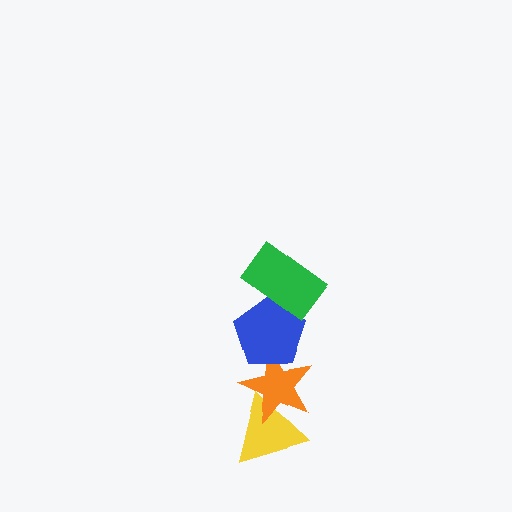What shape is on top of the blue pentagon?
The green rectangle is on top of the blue pentagon.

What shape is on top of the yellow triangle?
The orange star is on top of the yellow triangle.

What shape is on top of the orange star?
The blue pentagon is on top of the orange star.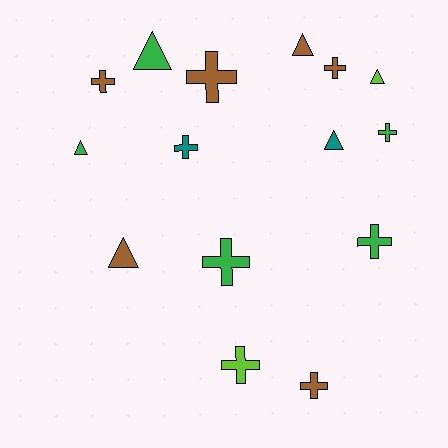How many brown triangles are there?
There are 2 brown triangles.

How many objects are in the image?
There are 15 objects.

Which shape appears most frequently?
Cross, with 9 objects.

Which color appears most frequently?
Brown, with 6 objects.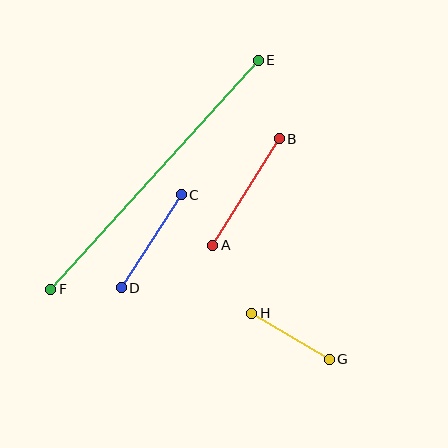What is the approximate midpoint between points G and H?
The midpoint is at approximately (291, 336) pixels.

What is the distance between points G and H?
The distance is approximately 90 pixels.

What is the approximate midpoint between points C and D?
The midpoint is at approximately (151, 241) pixels.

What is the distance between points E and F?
The distance is approximately 309 pixels.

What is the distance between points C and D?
The distance is approximately 111 pixels.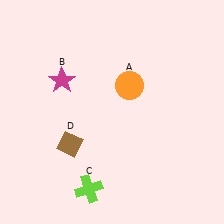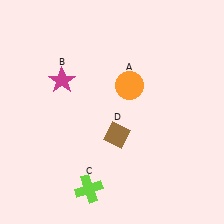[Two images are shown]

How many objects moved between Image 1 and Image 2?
1 object moved between the two images.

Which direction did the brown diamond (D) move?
The brown diamond (D) moved right.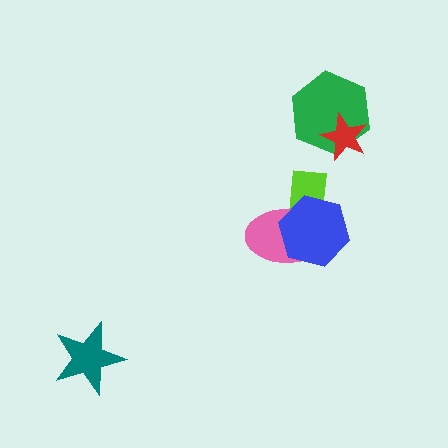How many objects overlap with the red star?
1 object overlaps with the red star.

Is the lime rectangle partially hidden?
Yes, it is partially covered by another shape.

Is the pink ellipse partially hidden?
Yes, it is partially covered by another shape.